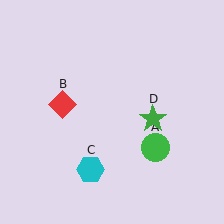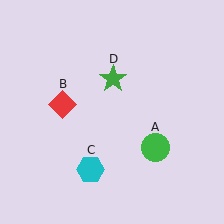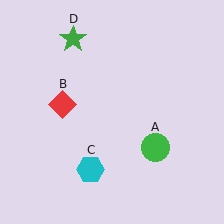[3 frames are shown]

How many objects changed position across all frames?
1 object changed position: green star (object D).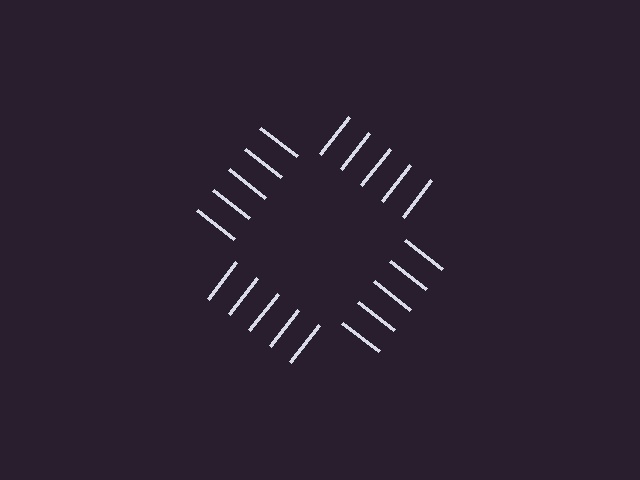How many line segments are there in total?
20 — 5 along each of the 4 edges.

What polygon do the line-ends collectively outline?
An illusory square — the line segments terminate on its edges but no continuous stroke is drawn.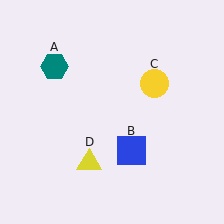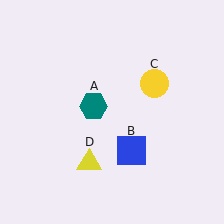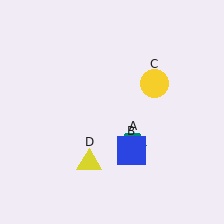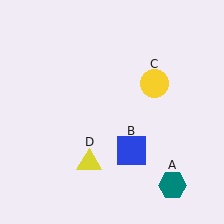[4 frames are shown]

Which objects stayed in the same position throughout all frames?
Blue square (object B) and yellow circle (object C) and yellow triangle (object D) remained stationary.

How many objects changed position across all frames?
1 object changed position: teal hexagon (object A).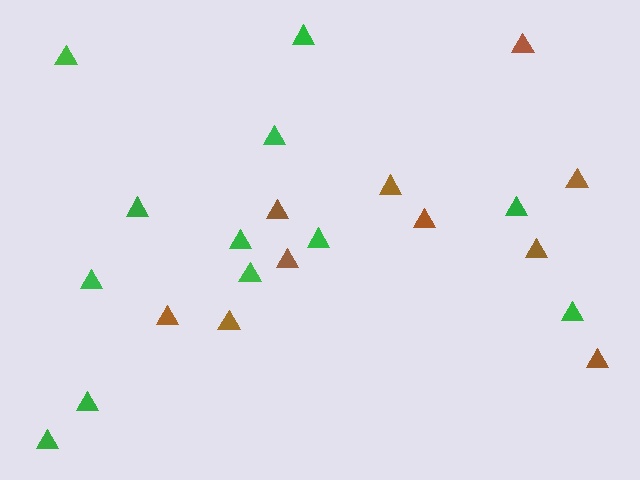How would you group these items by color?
There are 2 groups: one group of green triangles (12) and one group of brown triangles (10).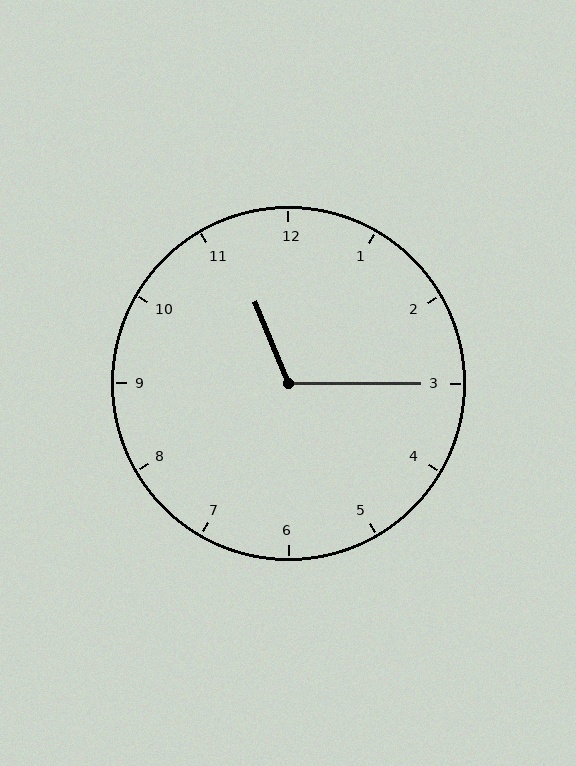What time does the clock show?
11:15.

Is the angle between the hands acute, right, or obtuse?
It is obtuse.